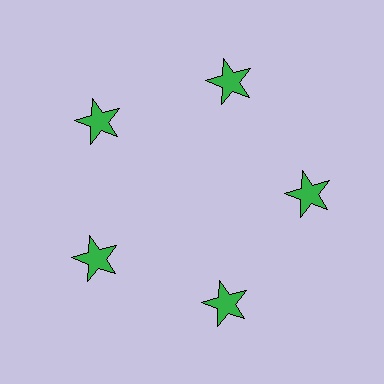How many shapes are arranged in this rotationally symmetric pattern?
There are 5 shapes, arranged in 5 groups of 1.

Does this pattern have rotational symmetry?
Yes, this pattern has 5-fold rotational symmetry. It looks the same after rotating 72 degrees around the center.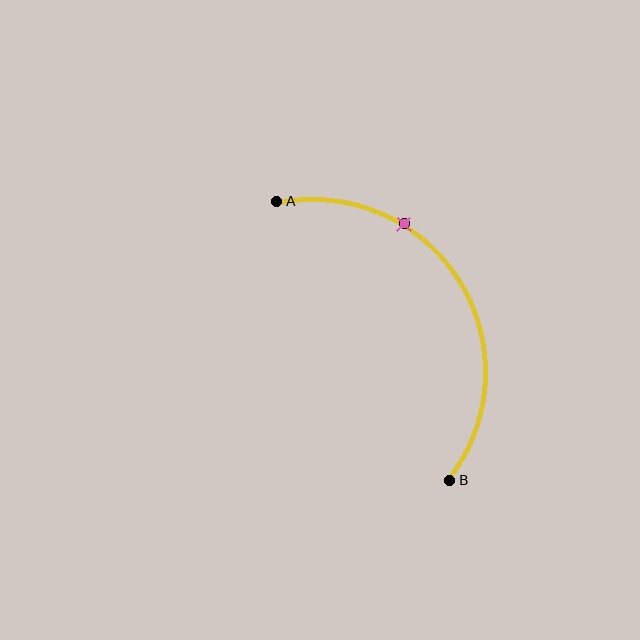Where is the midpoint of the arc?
The arc midpoint is the point on the curve farthest from the straight line joining A and B. It sits to the right of that line.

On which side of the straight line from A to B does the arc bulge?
The arc bulges to the right of the straight line connecting A and B.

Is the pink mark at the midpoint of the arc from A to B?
No. The pink mark lies on the arc but is closer to endpoint A. The arc midpoint would be at the point on the curve equidistant along the arc from both A and B.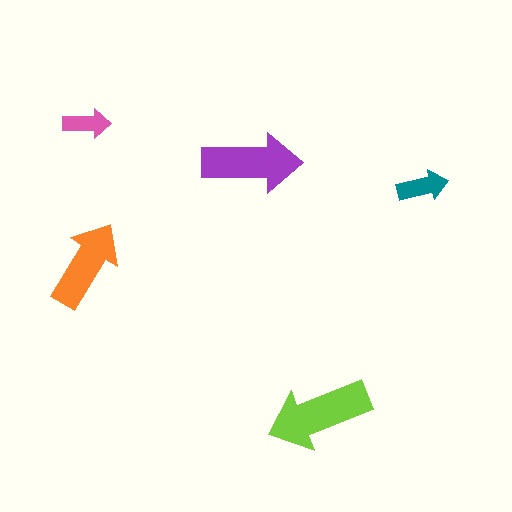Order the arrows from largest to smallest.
the lime one, the purple one, the orange one, the teal one, the pink one.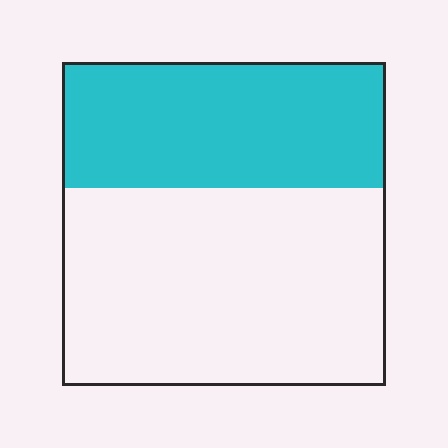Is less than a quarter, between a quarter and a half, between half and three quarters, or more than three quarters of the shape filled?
Between a quarter and a half.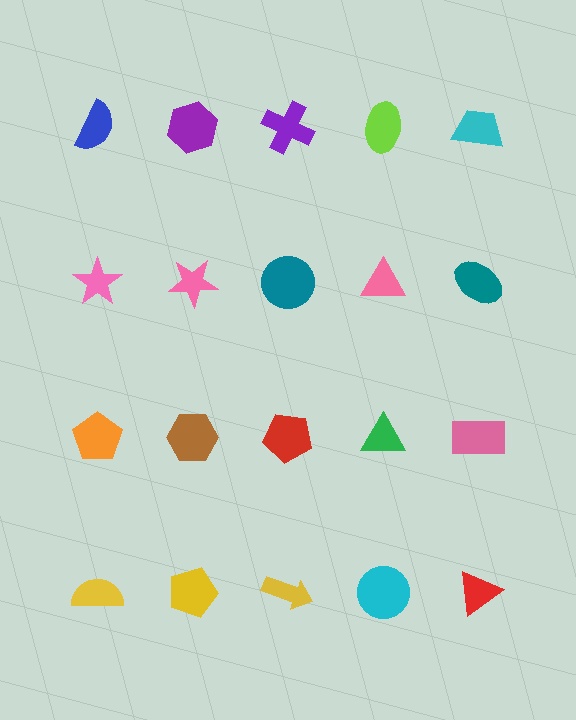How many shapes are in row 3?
5 shapes.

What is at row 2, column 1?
A pink star.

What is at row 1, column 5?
A cyan trapezoid.